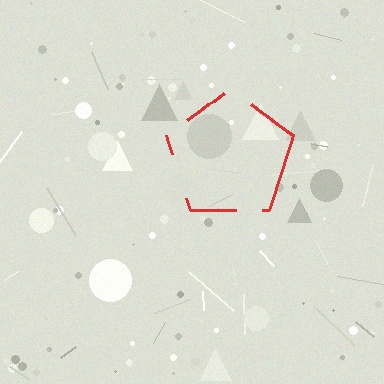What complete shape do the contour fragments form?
The contour fragments form a pentagon.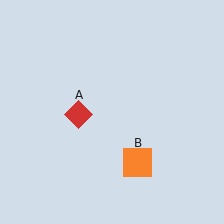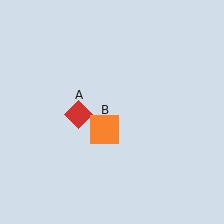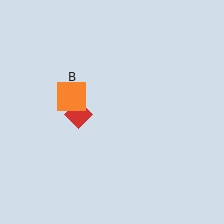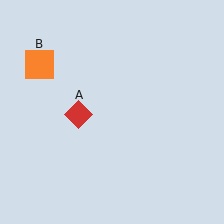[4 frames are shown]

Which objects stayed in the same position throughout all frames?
Red diamond (object A) remained stationary.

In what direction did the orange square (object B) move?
The orange square (object B) moved up and to the left.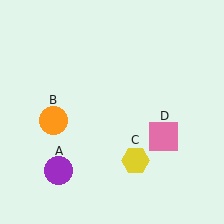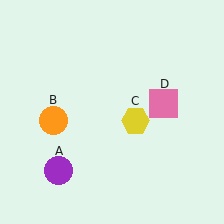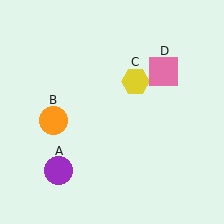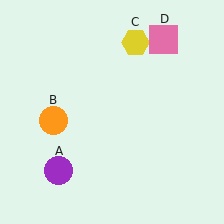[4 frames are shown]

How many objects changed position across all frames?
2 objects changed position: yellow hexagon (object C), pink square (object D).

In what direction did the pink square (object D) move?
The pink square (object D) moved up.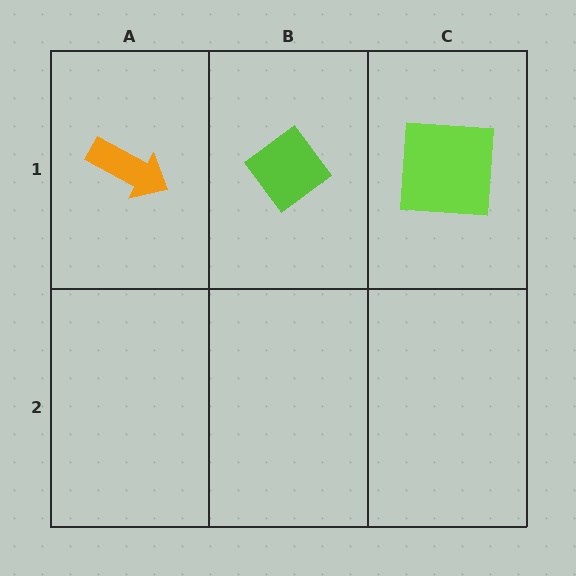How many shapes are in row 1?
3 shapes.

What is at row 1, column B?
A lime diamond.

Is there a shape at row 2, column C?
No, that cell is empty.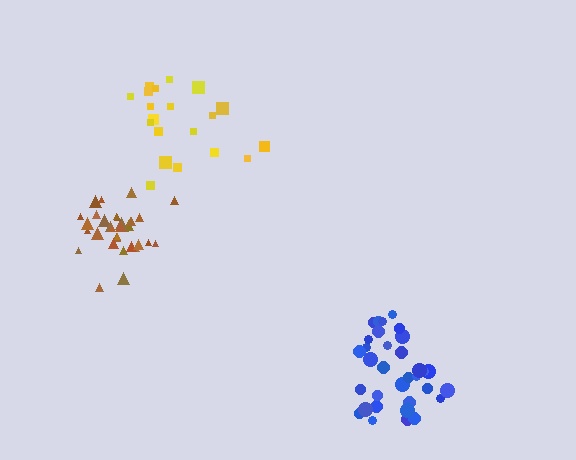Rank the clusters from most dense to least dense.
brown, blue, yellow.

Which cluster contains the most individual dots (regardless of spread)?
Brown (34).